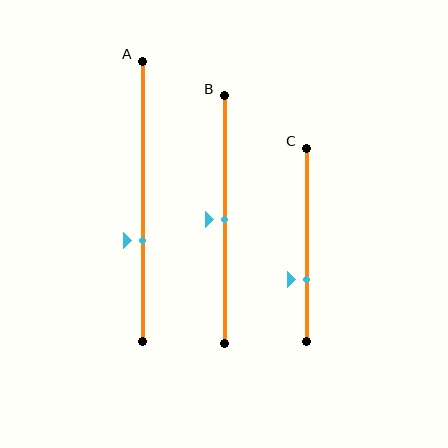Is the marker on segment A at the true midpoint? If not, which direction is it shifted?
No, the marker on segment A is shifted downward by about 14% of the segment length.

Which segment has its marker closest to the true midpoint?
Segment B has its marker closest to the true midpoint.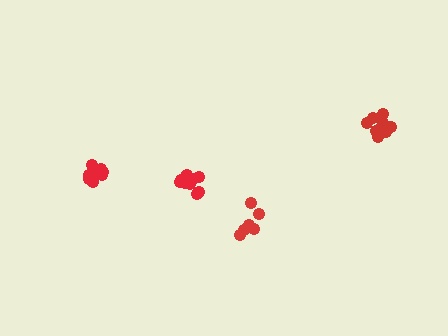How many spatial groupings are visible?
There are 4 spatial groupings.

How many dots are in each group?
Group 1: 11 dots, Group 2: 6 dots, Group 3: 8 dots, Group 4: 12 dots (37 total).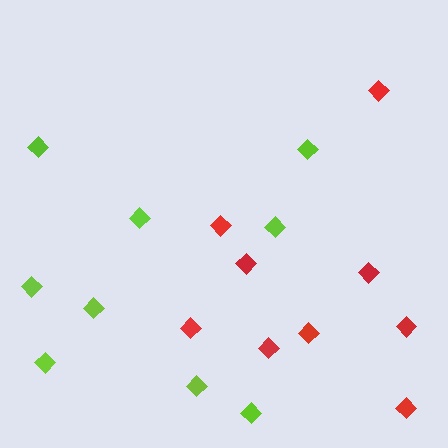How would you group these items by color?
There are 2 groups: one group of red diamonds (9) and one group of lime diamonds (9).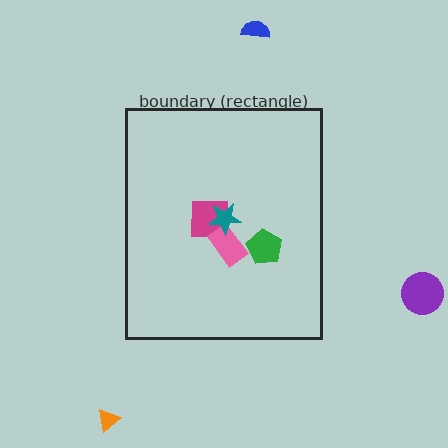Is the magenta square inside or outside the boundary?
Inside.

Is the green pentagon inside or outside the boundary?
Inside.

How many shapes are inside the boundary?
4 inside, 3 outside.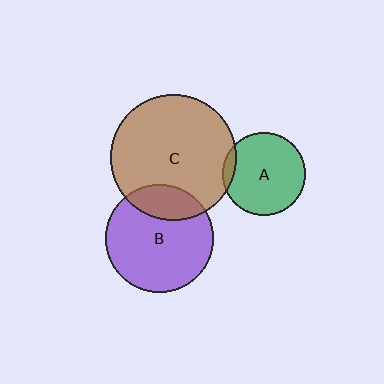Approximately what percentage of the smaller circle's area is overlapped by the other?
Approximately 10%.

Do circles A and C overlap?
Yes.